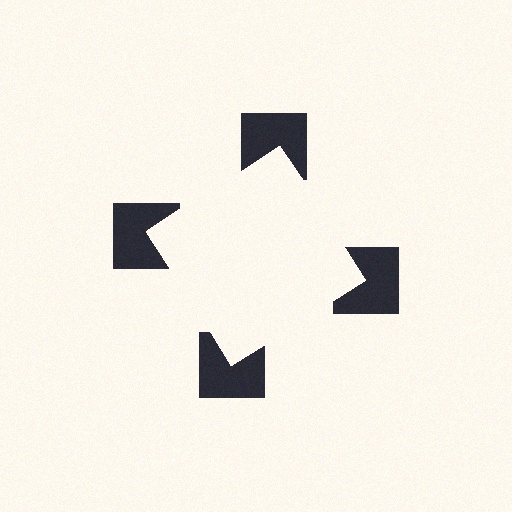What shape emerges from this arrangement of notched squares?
An illusory square — its edges are inferred from the aligned wedge cuts in the notched squares, not physically drawn.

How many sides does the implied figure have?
4 sides.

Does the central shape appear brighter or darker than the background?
It typically appears slightly brighter than the background, even though no actual brightness change is drawn.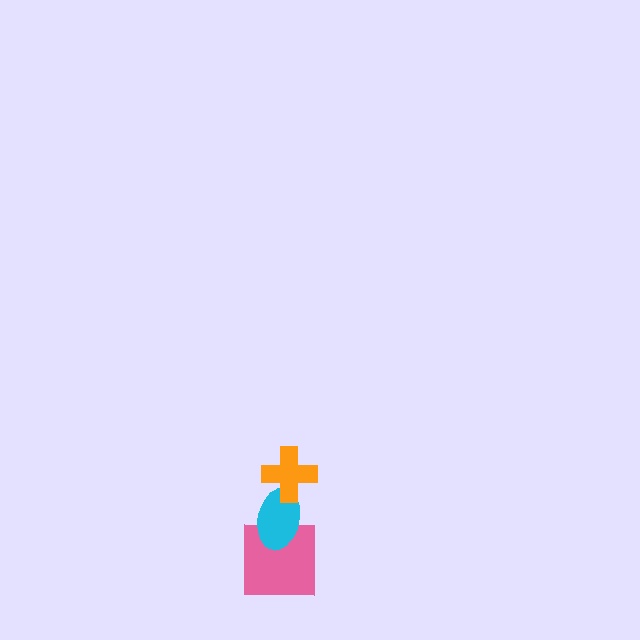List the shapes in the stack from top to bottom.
From top to bottom: the orange cross, the cyan ellipse, the pink square.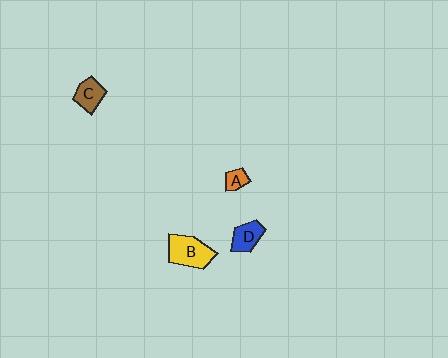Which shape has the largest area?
Shape B (yellow).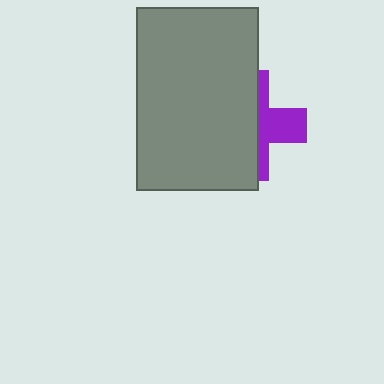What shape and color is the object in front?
The object in front is a gray rectangle.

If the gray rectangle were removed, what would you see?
You would see the complete purple cross.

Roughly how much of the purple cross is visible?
A small part of it is visible (roughly 37%).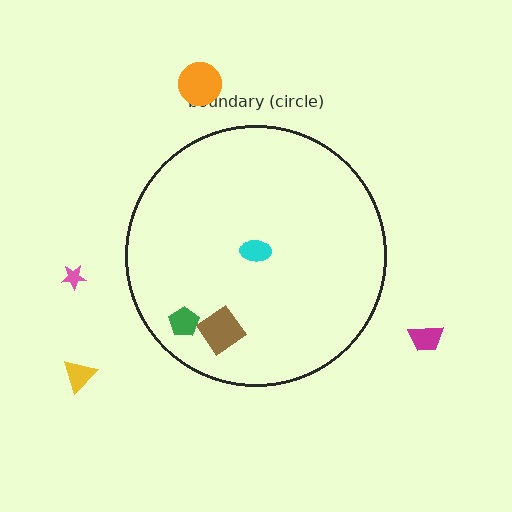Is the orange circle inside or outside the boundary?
Outside.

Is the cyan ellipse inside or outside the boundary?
Inside.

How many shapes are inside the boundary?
3 inside, 4 outside.